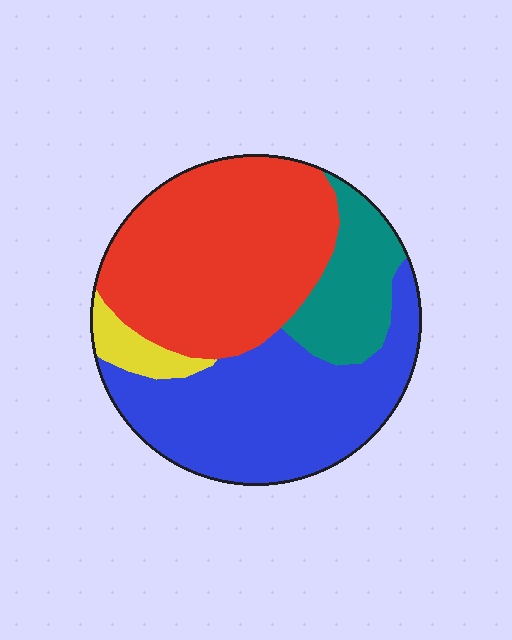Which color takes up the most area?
Red, at roughly 40%.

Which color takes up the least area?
Yellow, at roughly 5%.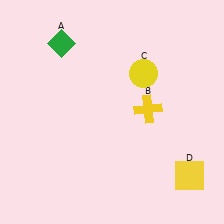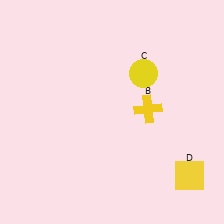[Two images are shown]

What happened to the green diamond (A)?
The green diamond (A) was removed in Image 2. It was in the top-left area of Image 1.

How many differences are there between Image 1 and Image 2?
There is 1 difference between the two images.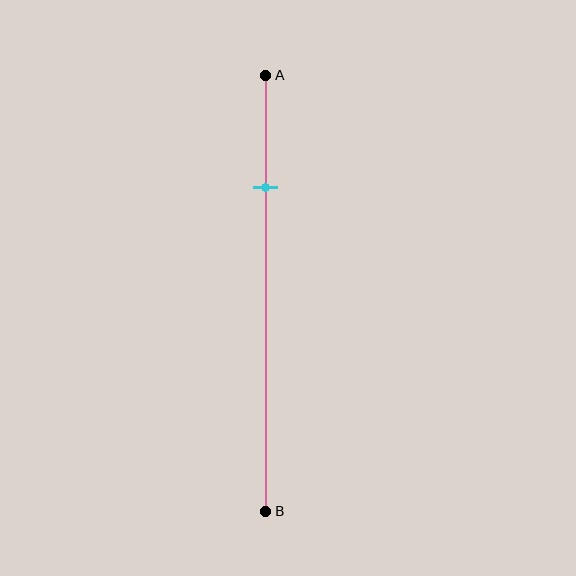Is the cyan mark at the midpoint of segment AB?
No, the mark is at about 25% from A, not at the 50% midpoint.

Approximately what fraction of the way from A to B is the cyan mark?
The cyan mark is approximately 25% of the way from A to B.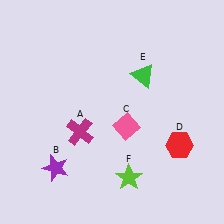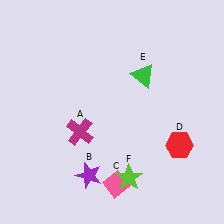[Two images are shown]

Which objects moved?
The objects that moved are: the purple star (B), the pink diamond (C).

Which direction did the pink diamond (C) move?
The pink diamond (C) moved down.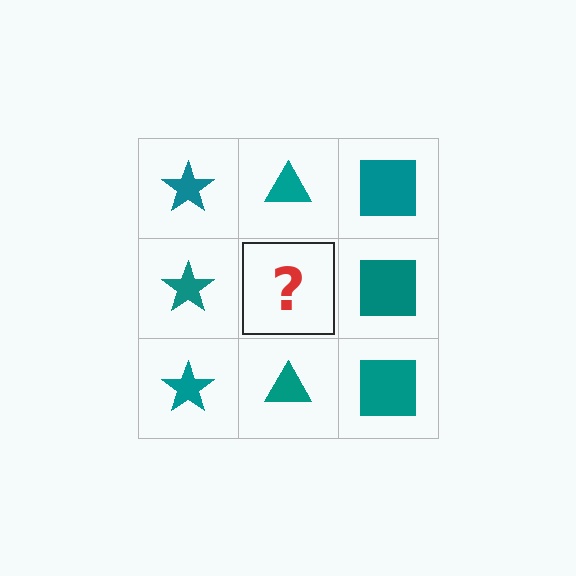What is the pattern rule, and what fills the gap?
The rule is that each column has a consistent shape. The gap should be filled with a teal triangle.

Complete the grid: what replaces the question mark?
The question mark should be replaced with a teal triangle.